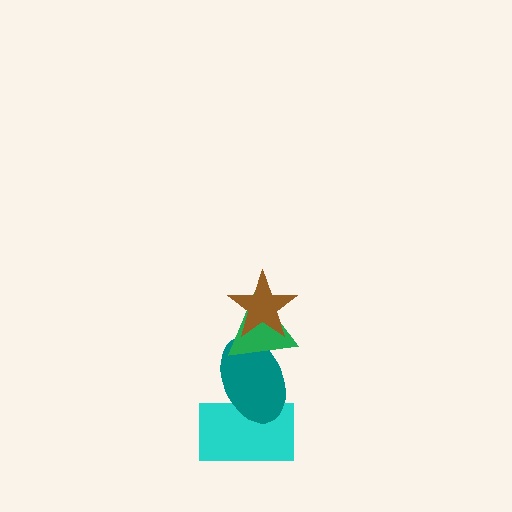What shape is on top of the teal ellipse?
The green triangle is on top of the teal ellipse.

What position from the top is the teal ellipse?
The teal ellipse is 3rd from the top.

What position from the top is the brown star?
The brown star is 1st from the top.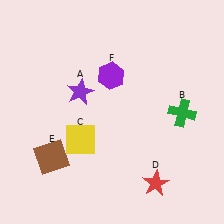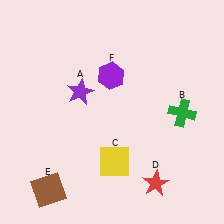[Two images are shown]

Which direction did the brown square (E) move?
The brown square (E) moved down.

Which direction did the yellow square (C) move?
The yellow square (C) moved right.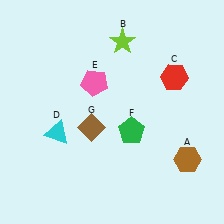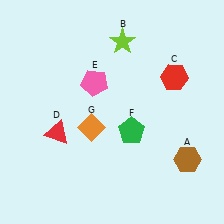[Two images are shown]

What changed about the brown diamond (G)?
In Image 1, G is brown. In Image 2, it changed to orange.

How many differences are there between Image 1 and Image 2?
There are 2 differences between the two images.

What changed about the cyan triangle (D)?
In Image 1, D is cyan. In Image 2, it changed to red.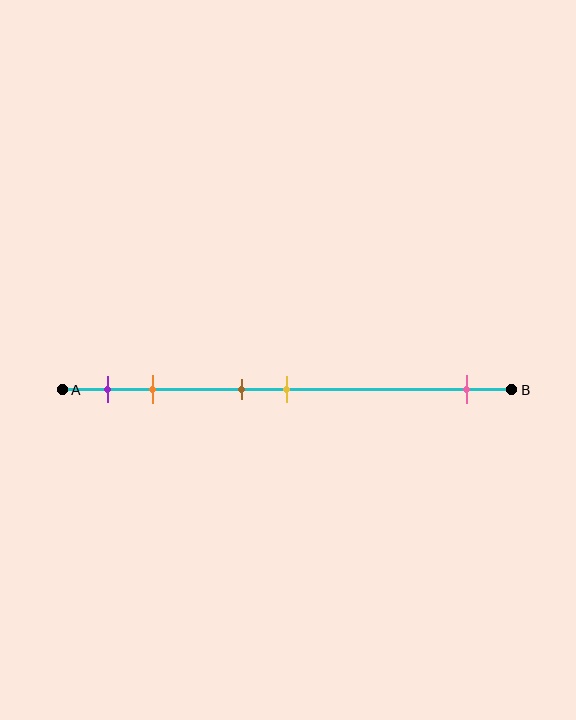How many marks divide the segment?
There are 5 marks dividing the segment.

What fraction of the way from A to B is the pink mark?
The pink mark is approximately 90% (0.9) of the way from A to B.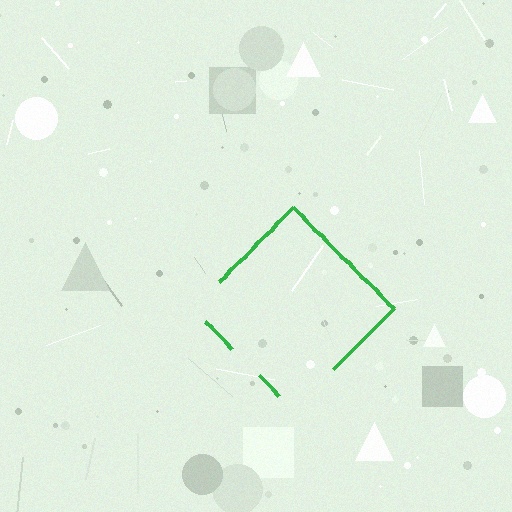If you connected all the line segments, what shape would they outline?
They would outline a diamond.